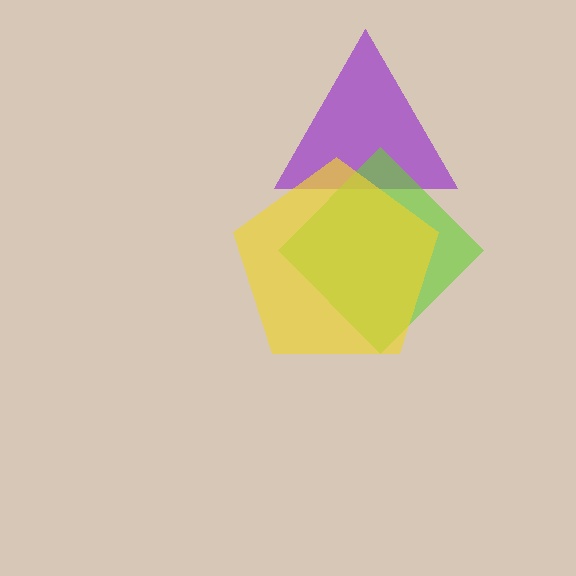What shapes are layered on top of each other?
The layered shapes are: a purple triangle, a lime diamond, a yellow pentagon.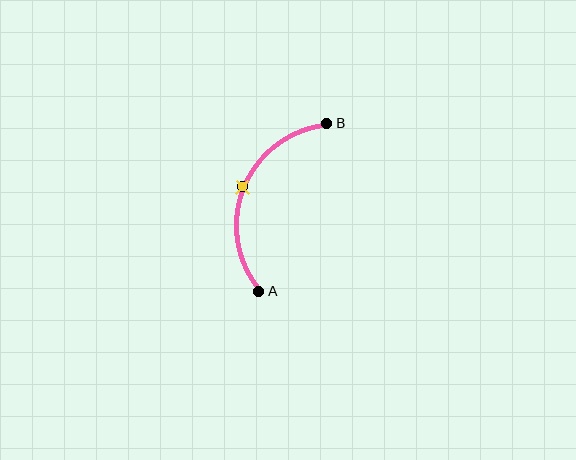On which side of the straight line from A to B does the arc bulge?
The arc bulges to the left of the straight line connecting A and B.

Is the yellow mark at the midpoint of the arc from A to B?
Yes. The yellow mark lies on the arc at equal arc-length from both A and B — it is the arc midpoint.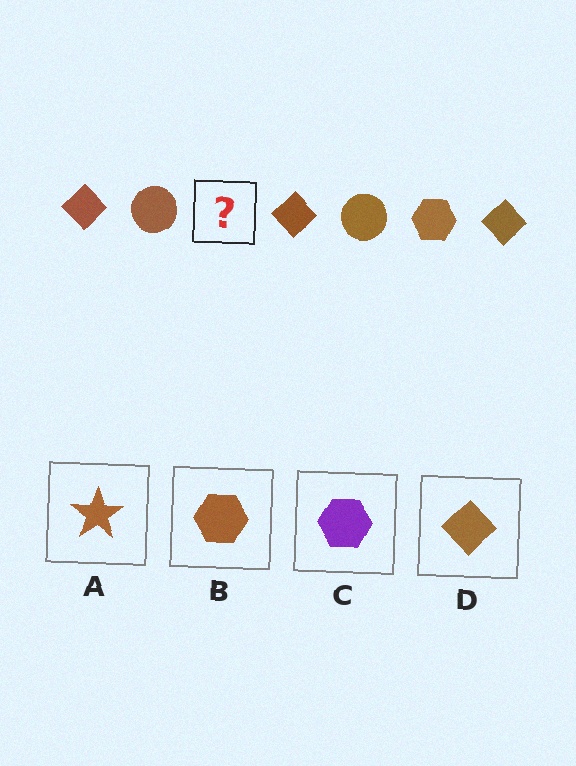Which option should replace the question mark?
Option B.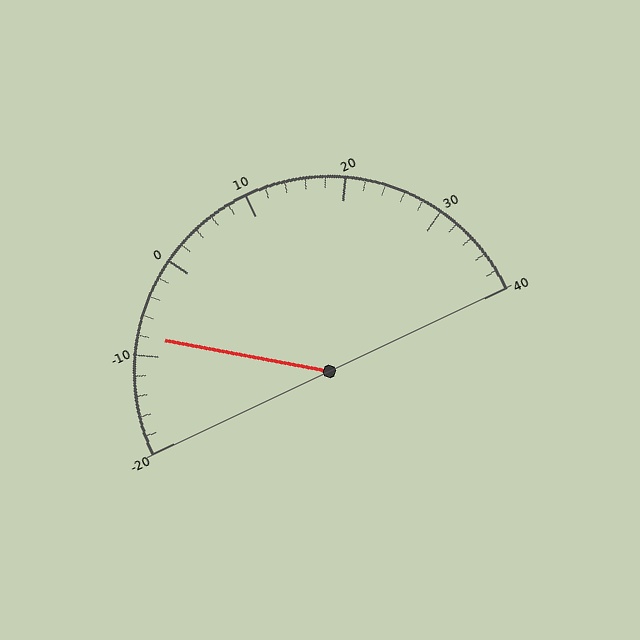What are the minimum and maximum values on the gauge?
The gauge ranges from -20 to 40.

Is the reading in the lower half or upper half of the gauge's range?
The reading is in the lower half of the range (-20 to 40).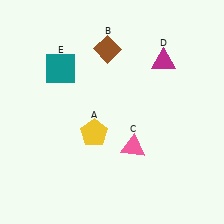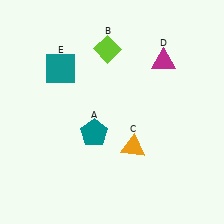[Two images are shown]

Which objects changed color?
A changed from yellow to teal. B changed from brown to lime. C changed from pink to orange.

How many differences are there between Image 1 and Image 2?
There are 3 differences between the two images.